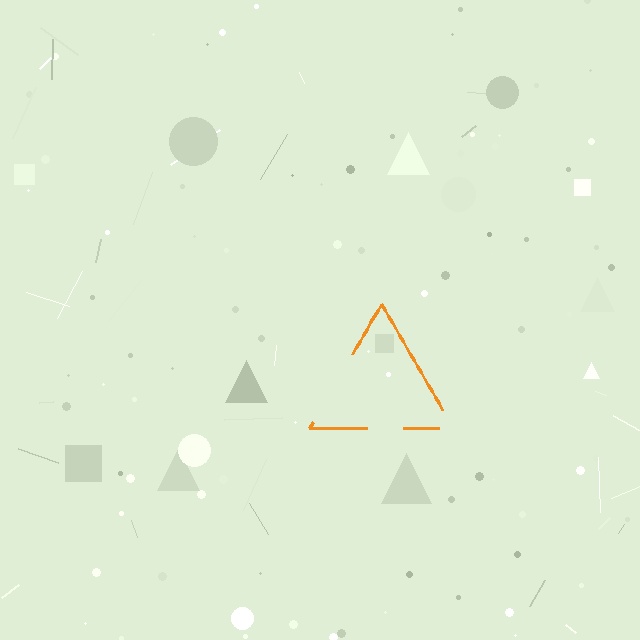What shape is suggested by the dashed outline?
The dashed outline suggests a triangle.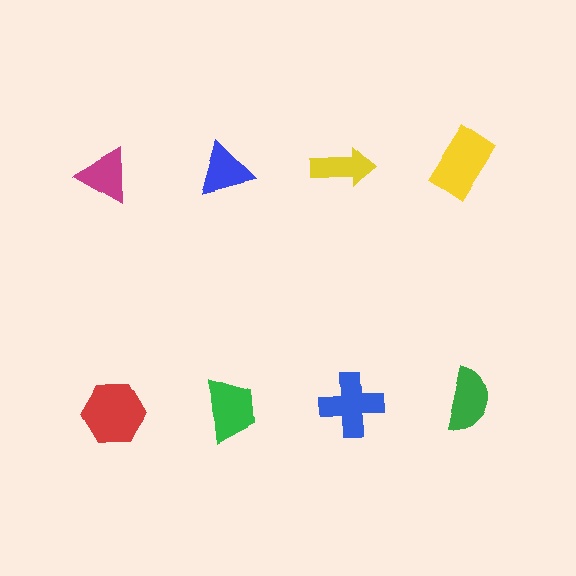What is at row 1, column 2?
A blue triangle.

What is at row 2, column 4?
A green semicircle.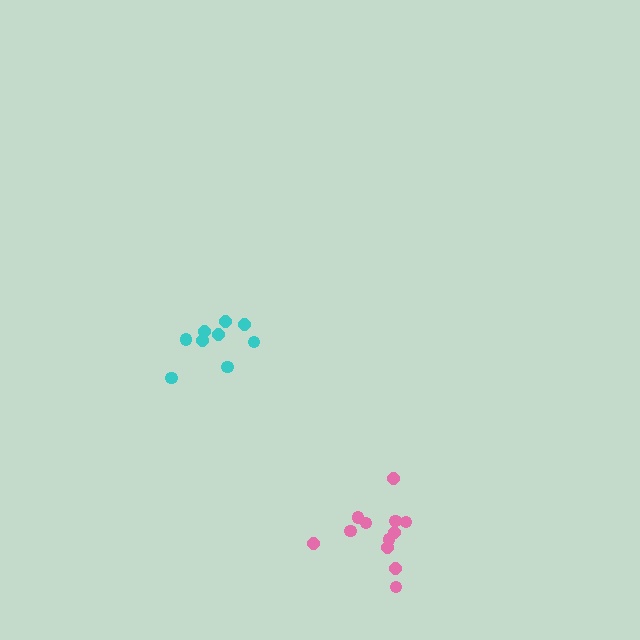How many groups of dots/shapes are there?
There are 2 groups.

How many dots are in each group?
Group 1: 9 dots, Group 2: 12 dots (21 total).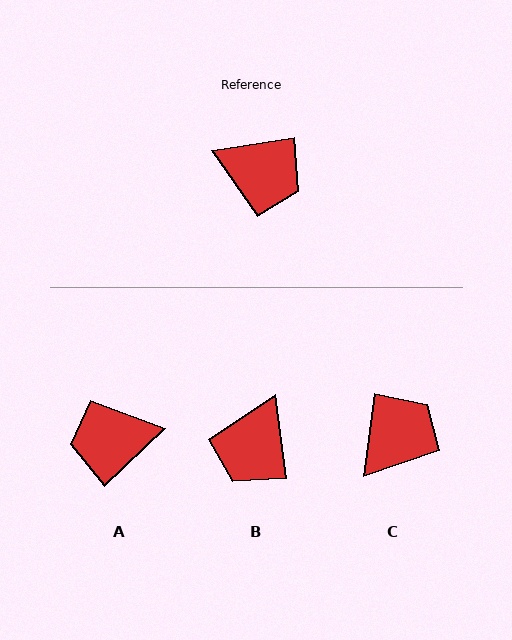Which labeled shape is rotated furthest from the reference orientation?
A, about 146 degrees away.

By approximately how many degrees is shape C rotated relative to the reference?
Approximately 73 degrees counter-clockwise.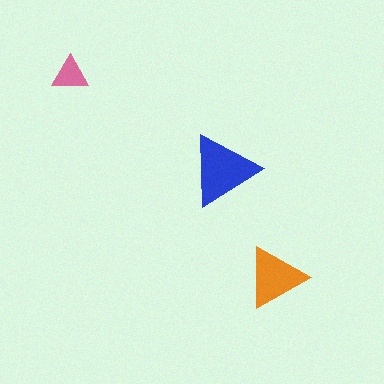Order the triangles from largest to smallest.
the blue one, the orange one, the pink one.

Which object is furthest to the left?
The pink triangle is leftmost.